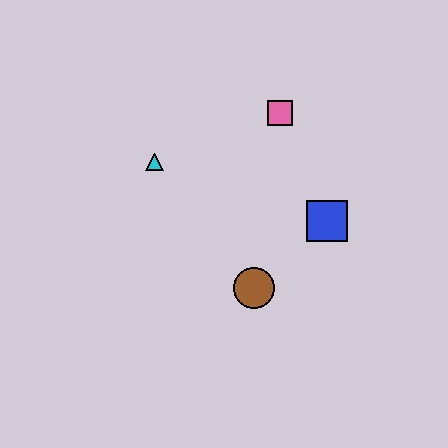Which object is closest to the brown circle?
The blue square is closest to the brown circle.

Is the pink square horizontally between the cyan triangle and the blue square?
Yes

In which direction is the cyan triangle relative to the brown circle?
The cyan triangle is above the brown circle.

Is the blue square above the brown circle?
Yes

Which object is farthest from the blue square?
The cyan triangle is farthest from the blue square.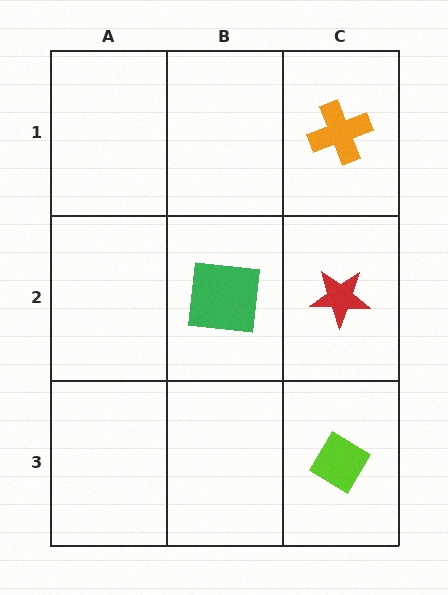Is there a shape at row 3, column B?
No, that cell is empty.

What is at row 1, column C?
An orange cross.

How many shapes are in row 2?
2 shapes.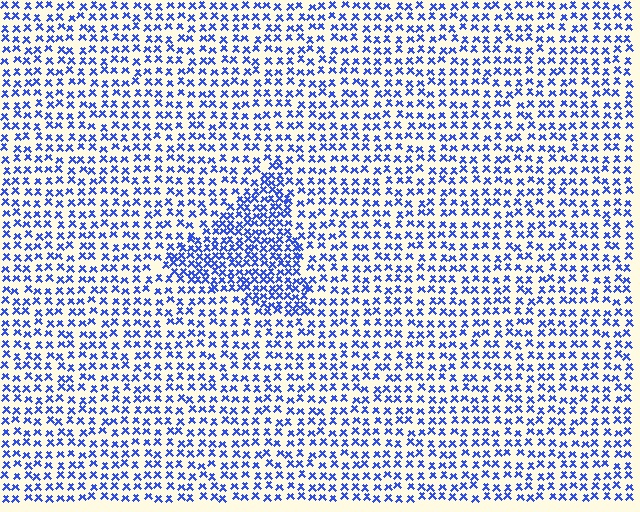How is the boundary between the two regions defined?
The boundary is defined by a change in element density (approximately 1.8x ratio). All elements are the same color, size, and shape.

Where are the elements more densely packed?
The elements are more densely packed inside the triangle boundary.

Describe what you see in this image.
The image contains small blue elements arranged at two different densities. A triangle-shaped region is visible where the elements are more densely packed than the surrounding area.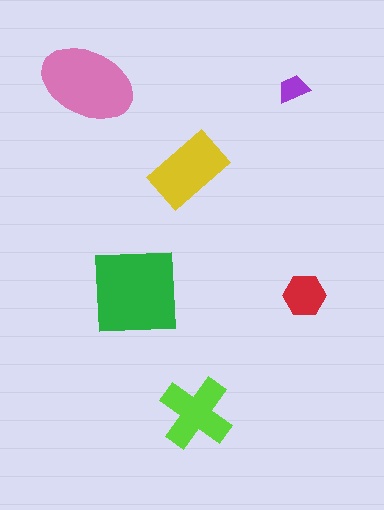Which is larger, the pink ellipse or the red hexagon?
The pink ellipse.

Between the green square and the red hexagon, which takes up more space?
The green square.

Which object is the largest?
The green square.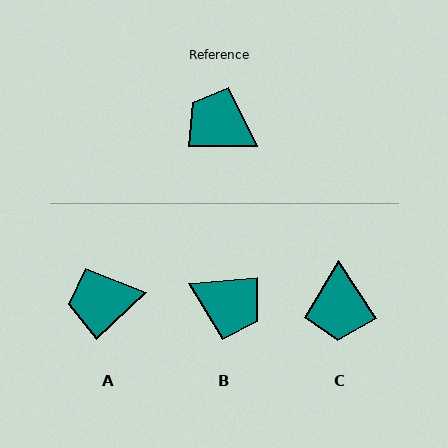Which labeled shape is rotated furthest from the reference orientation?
B, about 175 degrees away.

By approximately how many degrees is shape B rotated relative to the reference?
Approximately 175 degrees clockwise.